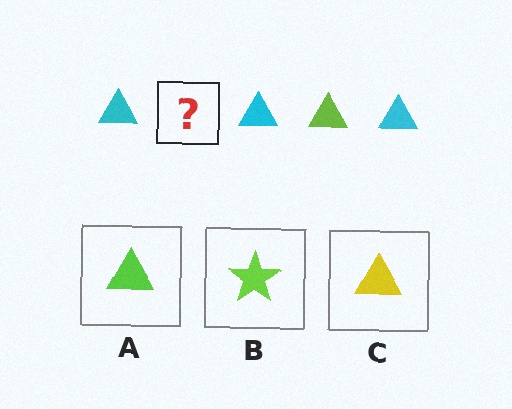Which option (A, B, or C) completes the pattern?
A.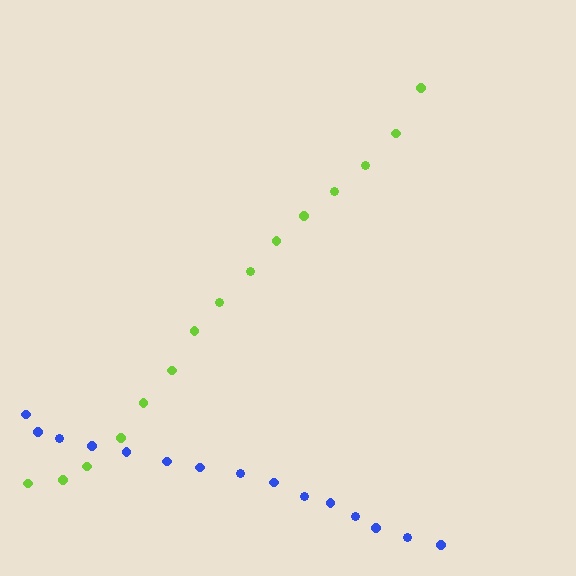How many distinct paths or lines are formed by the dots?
There are 2 distinct paths.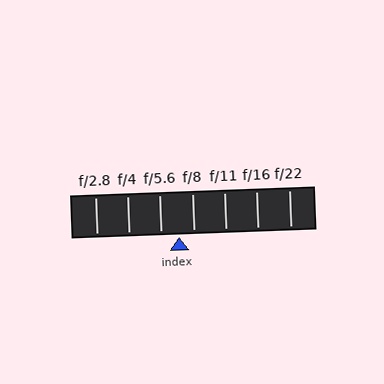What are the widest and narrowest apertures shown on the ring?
The widest aperture shown is f/2.8 and the narrowest is f/22.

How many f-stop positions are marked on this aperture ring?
There are 7 f-stop positions marked.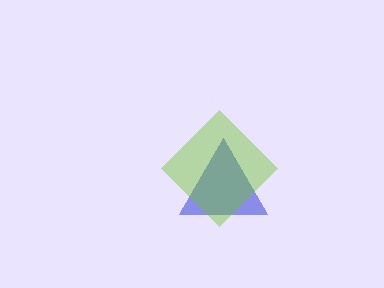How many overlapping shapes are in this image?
There are 2 overlapping shapes in the image.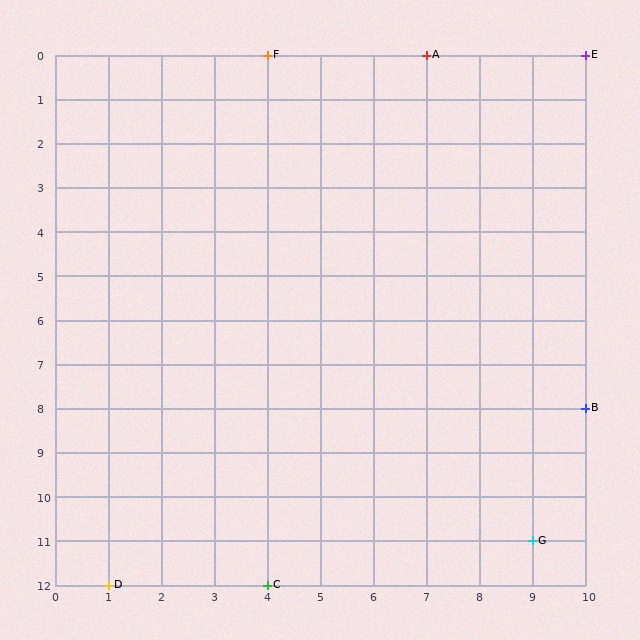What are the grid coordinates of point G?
Point G is at grid coordinates (9, 11).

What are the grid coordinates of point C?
Point C is at grid coordinates (4, 12).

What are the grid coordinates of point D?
Point D is at grid coordinates (1, 12).